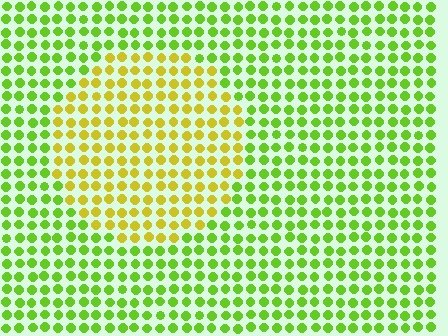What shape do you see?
I see a circle.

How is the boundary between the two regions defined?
The boundary is defined purely by a slight shift in hue (about 40 degrees). Spacing, size, and orientation are identical on both sides.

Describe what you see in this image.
The image is filled with small lime elements in a uniform arrangement. A circle-shaped region is visible where the elements are tinted to a slightly different hue, forming a subtle color boundary.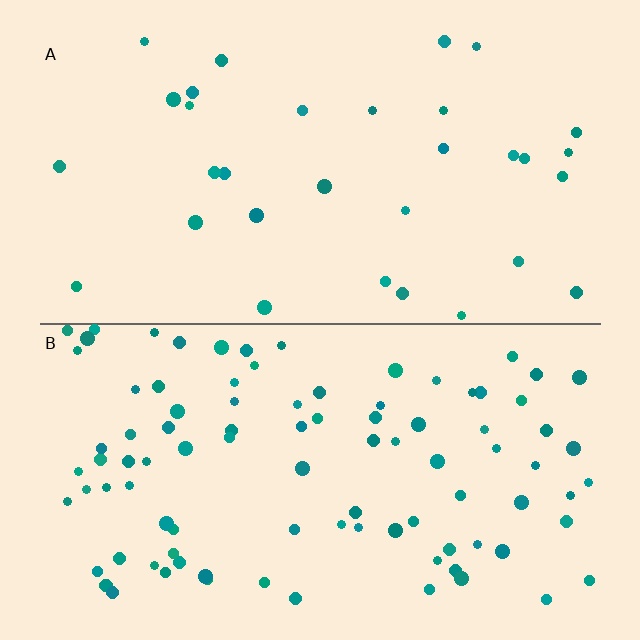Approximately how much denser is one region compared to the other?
Approximately 3.0× — region B over region A.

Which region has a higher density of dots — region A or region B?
B (the bottom).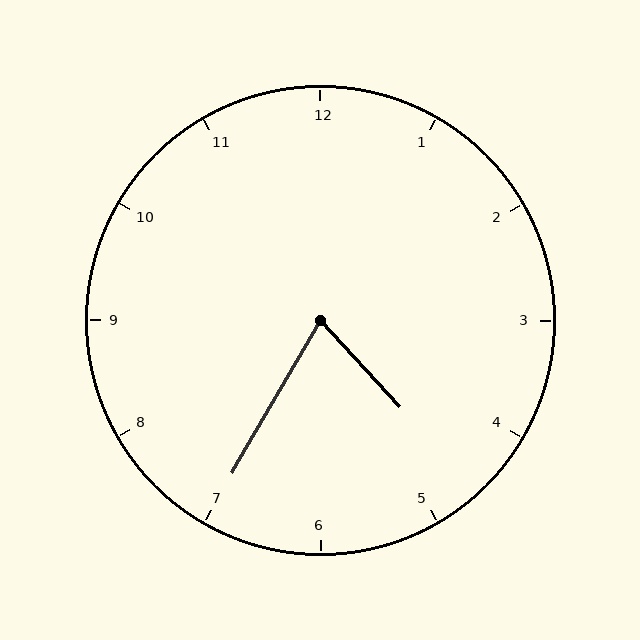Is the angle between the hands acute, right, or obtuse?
It is acute.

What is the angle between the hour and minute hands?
Approximately 72 degrees.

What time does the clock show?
4:35.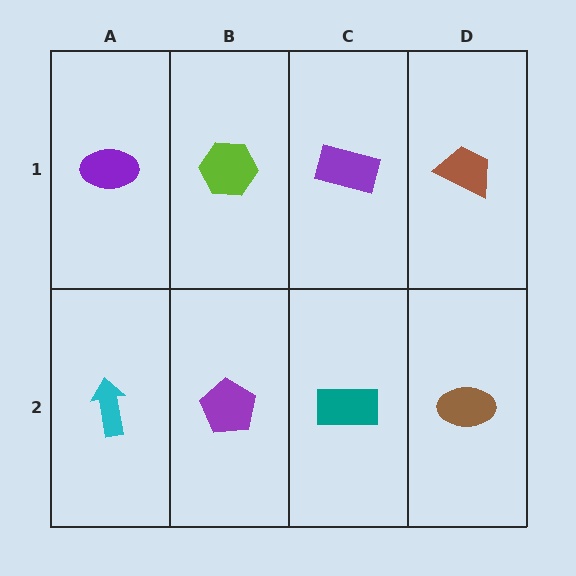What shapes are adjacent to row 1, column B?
A purple pentagon (row 2, column B), a purple ellipse (row 1, column A), a purple rectangle (row 1, column C).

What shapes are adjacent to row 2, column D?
A brown trapezoid (row 1, column D), a teal rectangle (row 2, column C).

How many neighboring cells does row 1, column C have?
3.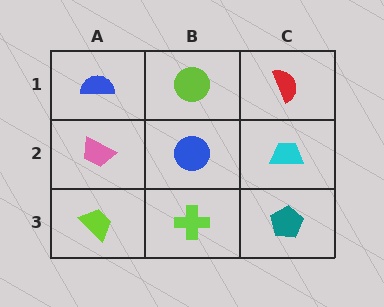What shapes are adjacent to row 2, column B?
A lime circle (row 1, column B), a lime cross (row 3, column B), a pink trapezoid (row 2, column A), a cyan trapezoid (row 2, column C).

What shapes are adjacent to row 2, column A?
A blue semicircle (row 1, column A), a lime trapezoid (row 3, column A), a blue circle (row 2, column B).